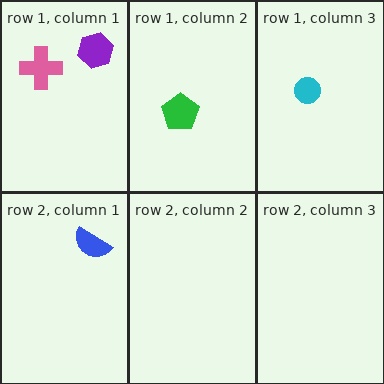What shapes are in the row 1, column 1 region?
The pink cross, the purple hexagon.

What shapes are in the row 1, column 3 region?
The cyan circle.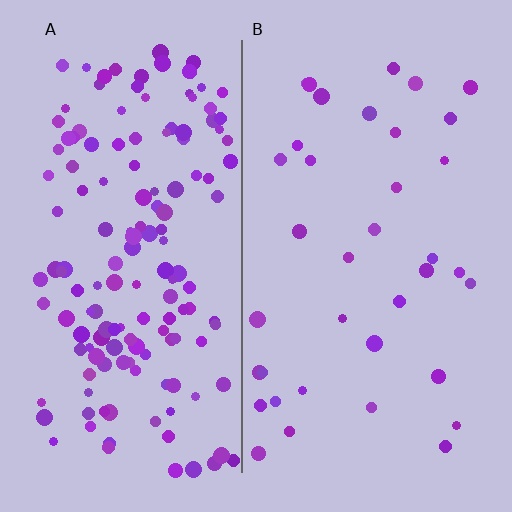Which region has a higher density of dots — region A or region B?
A (the left).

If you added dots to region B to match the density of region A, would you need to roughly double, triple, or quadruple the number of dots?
Approximately quadruple.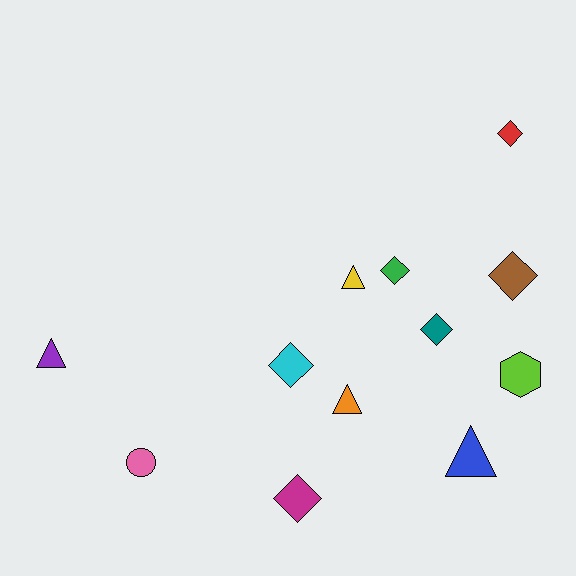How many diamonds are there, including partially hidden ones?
There are 6 diamonds.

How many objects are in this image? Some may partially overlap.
There are 12 objects.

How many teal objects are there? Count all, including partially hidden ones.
There is 1 teal object.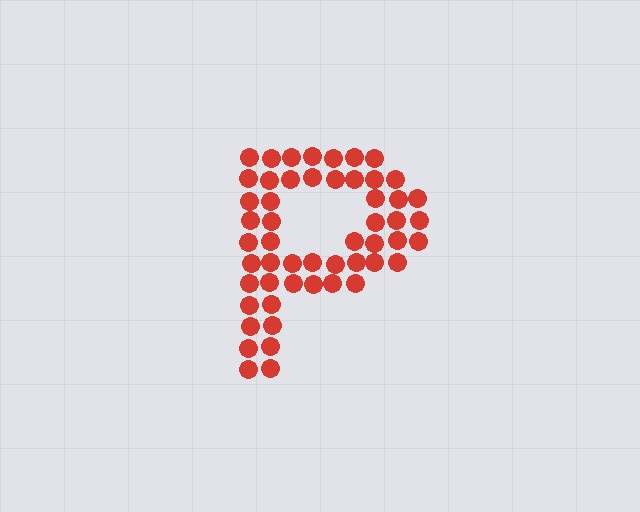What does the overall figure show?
The overall figure shows the letter P.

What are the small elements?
The small elements are circles.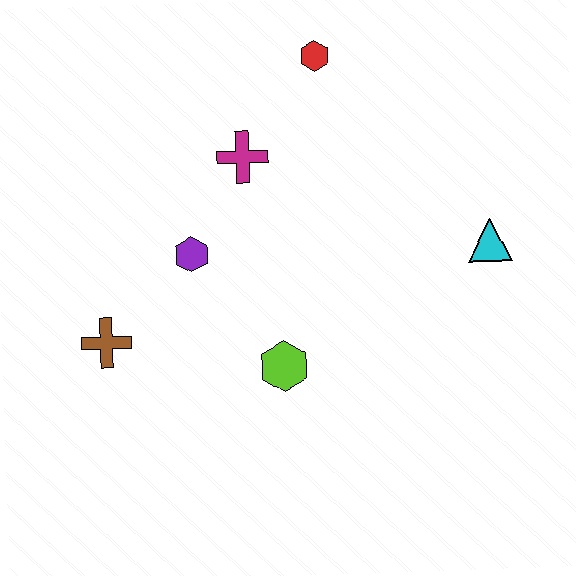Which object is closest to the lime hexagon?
The purple hexagon is closest to the lime hexagon.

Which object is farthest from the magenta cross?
The cyan triangle is farthest from the magenta cross.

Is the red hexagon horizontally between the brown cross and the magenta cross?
No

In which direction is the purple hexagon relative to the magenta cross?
The purple hexagon is below the magenta cross.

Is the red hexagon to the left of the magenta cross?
No